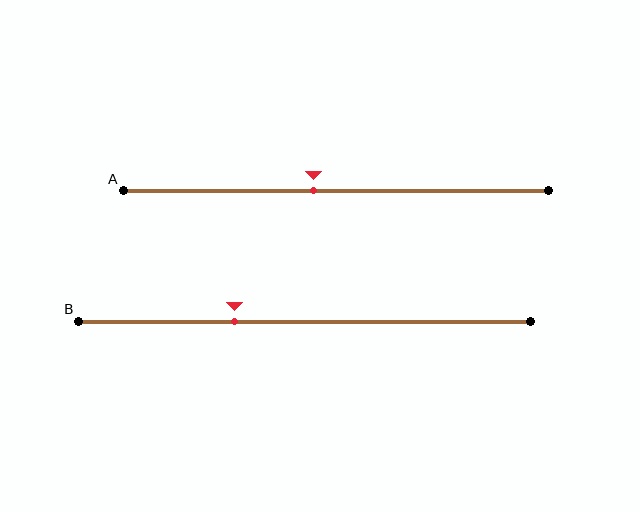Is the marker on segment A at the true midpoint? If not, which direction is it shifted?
No, the marker on segment A is shifted to the left by about 5% of the segment length.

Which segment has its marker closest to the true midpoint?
Segment A has its marker closest to the true midpoint.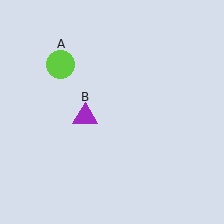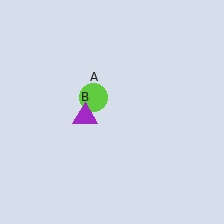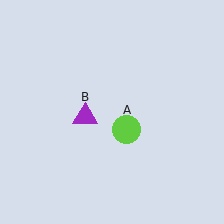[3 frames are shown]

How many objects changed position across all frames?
1 object changed position: lime circle (object A).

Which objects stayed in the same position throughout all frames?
Purple triangle (object B) remained stationary.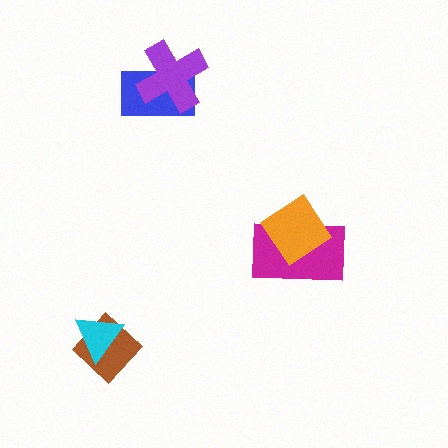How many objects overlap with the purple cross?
1 object overlaps with the purple cross.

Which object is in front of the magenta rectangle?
The orange diamond is in front of the magenta rectangle.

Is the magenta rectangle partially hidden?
Yes, it is partially covered by another shape.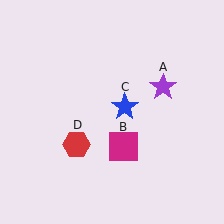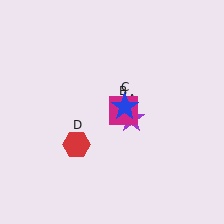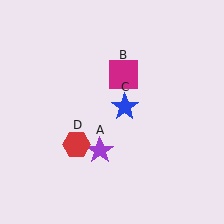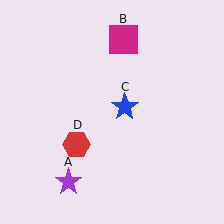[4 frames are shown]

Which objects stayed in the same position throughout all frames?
Blue star (object C) and red hexagon (object D) remained stationary.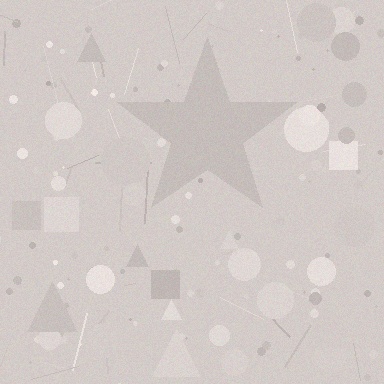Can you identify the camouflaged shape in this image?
The camouflaged shape is a star.